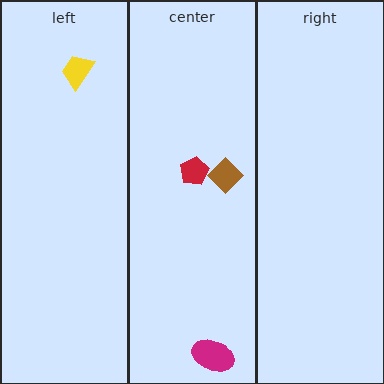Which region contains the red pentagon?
The center region.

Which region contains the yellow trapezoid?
The left region.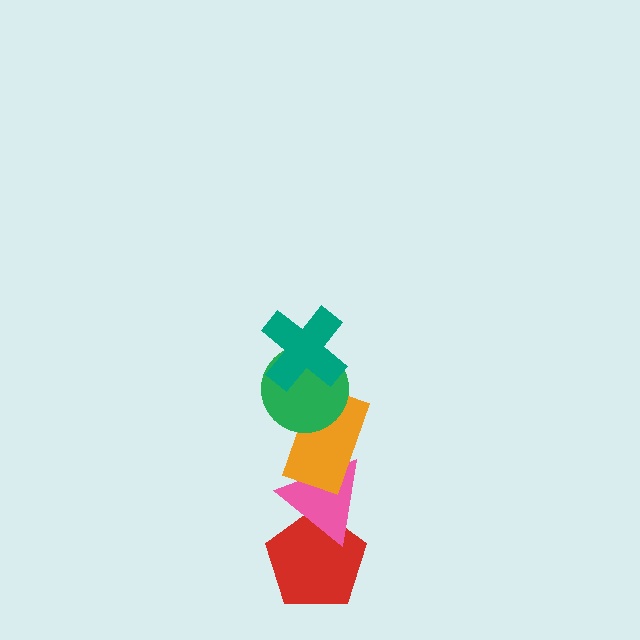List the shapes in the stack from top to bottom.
From top to bottom: the teal cross, the green circle, the orange rectangle, the pink triangle, the red pentagon.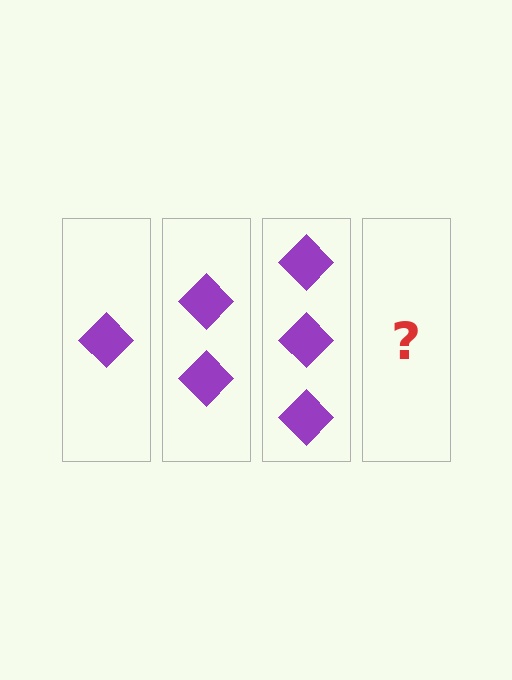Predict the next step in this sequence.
The next step is 4 diamonds.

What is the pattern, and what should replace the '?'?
The pattern is that each step adds one more diamond. The '?' should be 4 diamonds.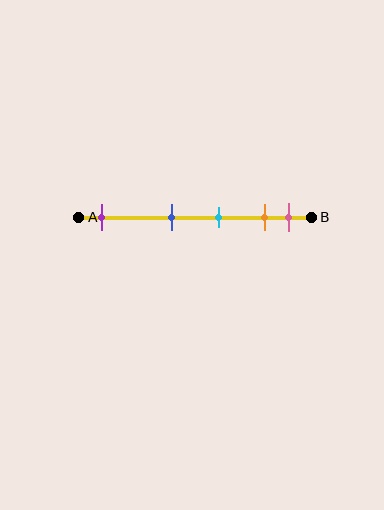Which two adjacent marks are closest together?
The orange and pink marks are the closest adjacent pair.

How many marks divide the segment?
There are 5 marks dividing the segment.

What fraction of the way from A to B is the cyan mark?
The cyan mark is approximately 60% (0.6) of the way from A to B.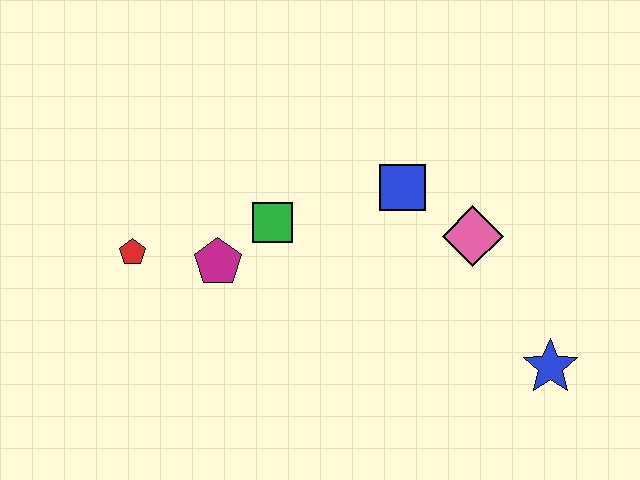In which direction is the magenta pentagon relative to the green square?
The magenta pentagon is to the left of the green square.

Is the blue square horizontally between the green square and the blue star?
Yes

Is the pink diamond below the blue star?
No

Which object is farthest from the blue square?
The red pentagon is farthest from the blue square.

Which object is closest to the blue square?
The pink diamond is closest to the blue square.